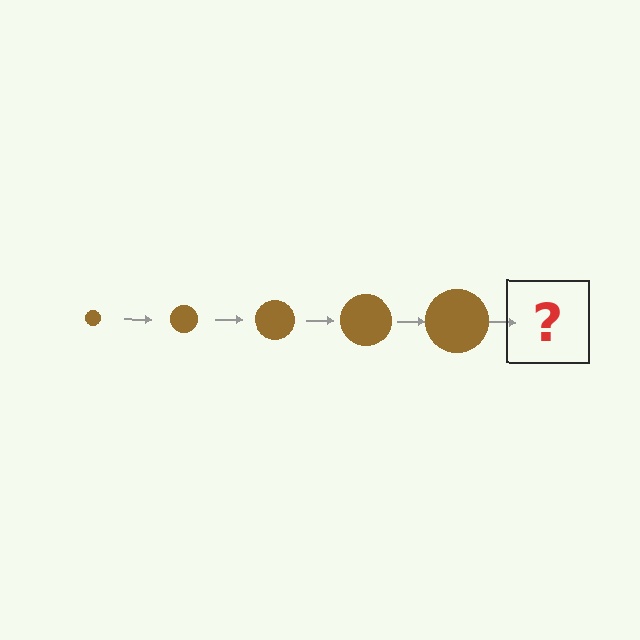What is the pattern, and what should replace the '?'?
The pattern is that the circle gets progressively larger each step. The '?' should be a brown circle, larger than the previous one.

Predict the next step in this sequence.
The next step is a brown circle, larger than the previous one.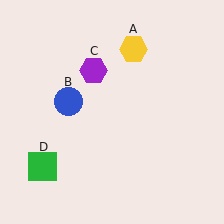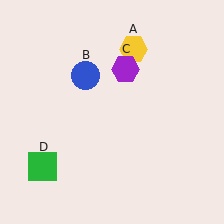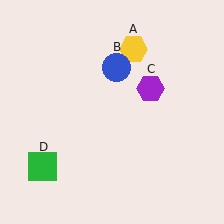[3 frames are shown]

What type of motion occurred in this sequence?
The blue circle (object B), purple hexagon (object C) rotated clockwise around the center of the scene.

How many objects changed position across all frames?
2 objects changed position: blue circle (object B), purple hexagon (object C).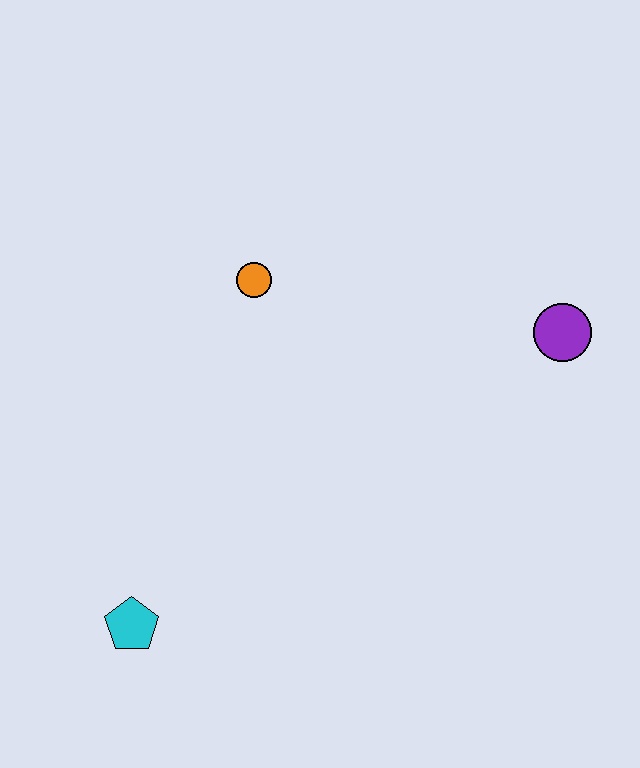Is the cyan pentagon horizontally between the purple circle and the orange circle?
No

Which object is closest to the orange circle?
The purple circle is closest to the orange circle.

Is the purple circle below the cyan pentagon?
No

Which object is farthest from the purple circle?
The cyan pentagon is farthest from the purple circle.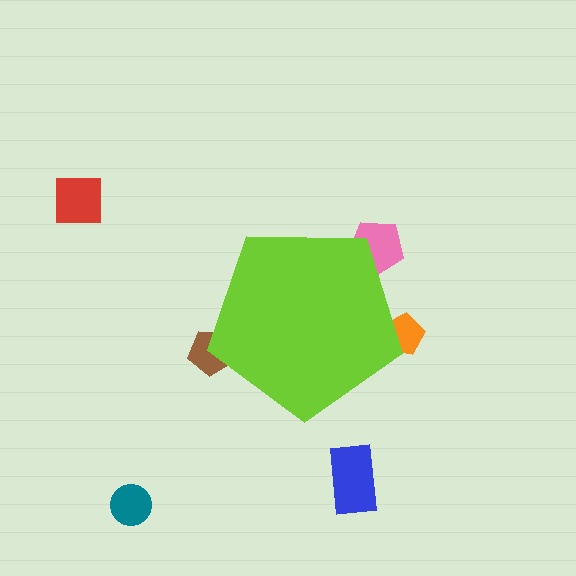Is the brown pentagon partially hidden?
Yes, the brown pentagon is partially hidden behind the lime pentagon.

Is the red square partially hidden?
No, the red square is fully visible.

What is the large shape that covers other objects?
A lime pentagon.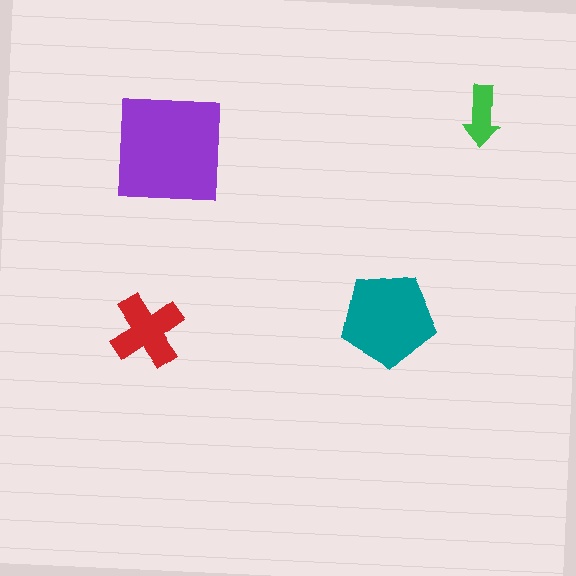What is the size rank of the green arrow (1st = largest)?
4th.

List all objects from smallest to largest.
The green arrow, the red cross, the teal pentagon, the purple square.